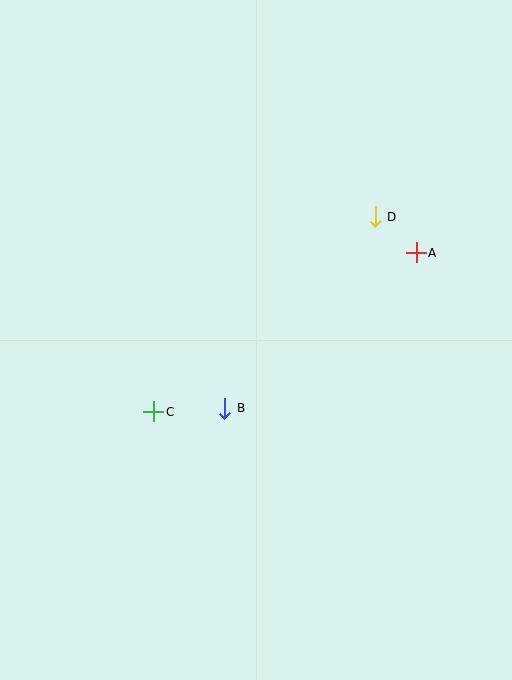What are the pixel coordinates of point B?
Point B is at (225, 408).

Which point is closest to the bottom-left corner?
Point C is closest to the bottom-left corner.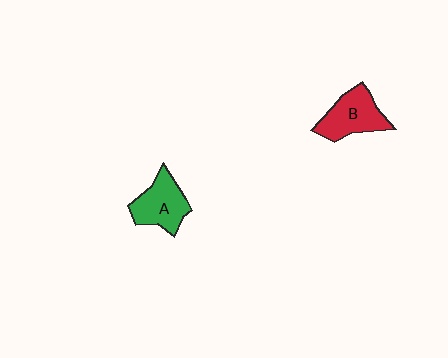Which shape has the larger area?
Shape B (red).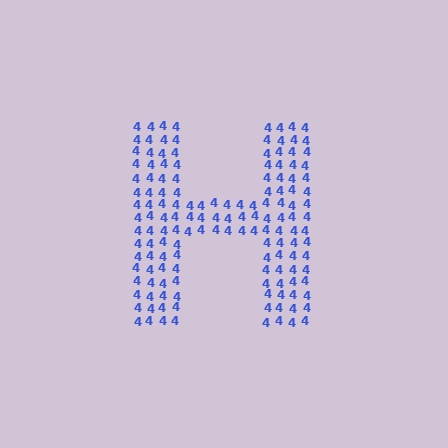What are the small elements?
The small elements are digit 4's.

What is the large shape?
The large shape is the letter H.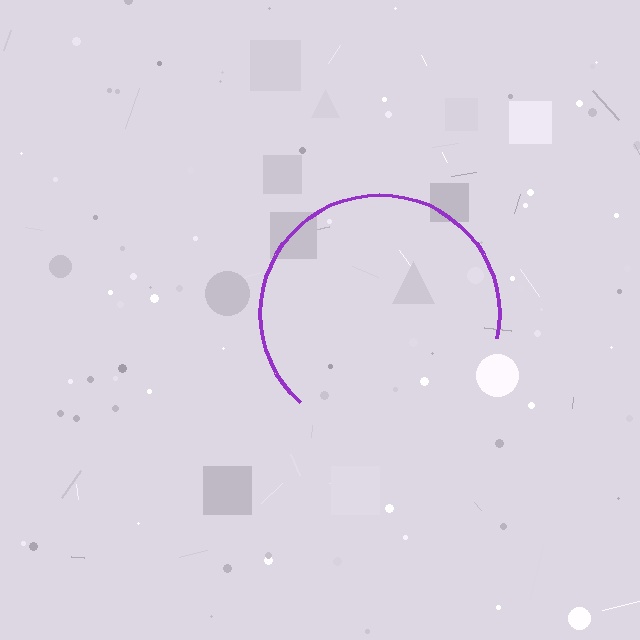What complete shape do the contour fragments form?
The contour fragments form a circle.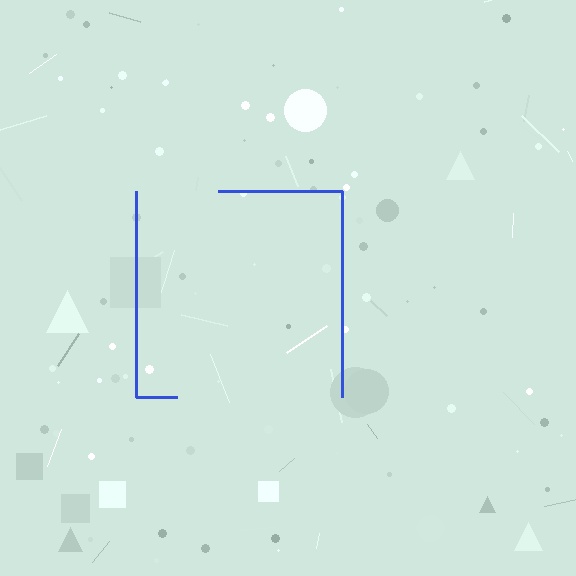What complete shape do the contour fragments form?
The contour fragments form a square.